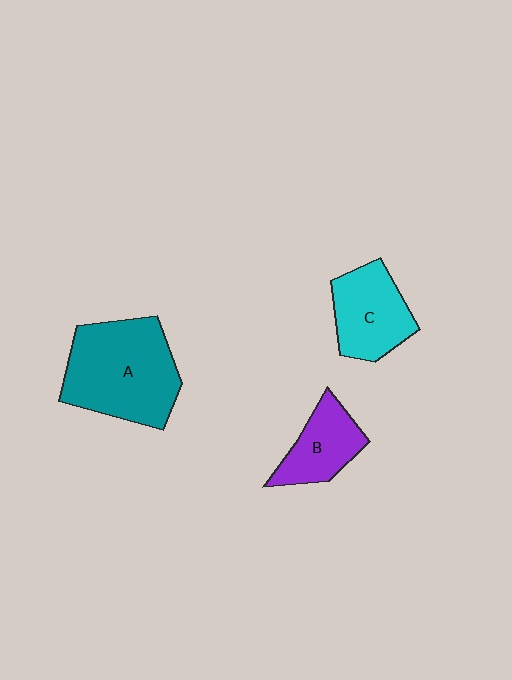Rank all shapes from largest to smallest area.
From largest to smallest: A (teal), C (cyan), B (purple).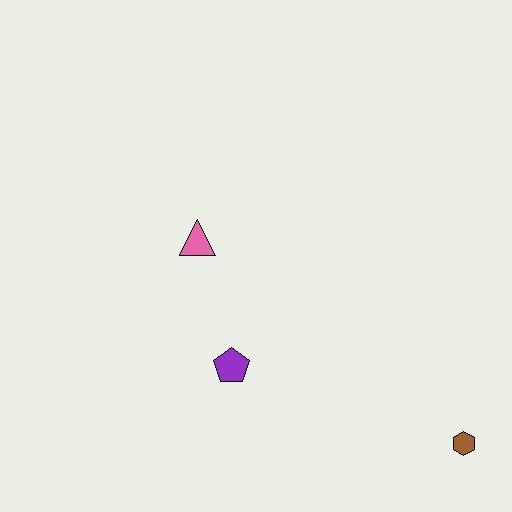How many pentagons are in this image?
There is 1 pentagon.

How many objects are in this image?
There are 3 objects.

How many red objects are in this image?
There are no red objects.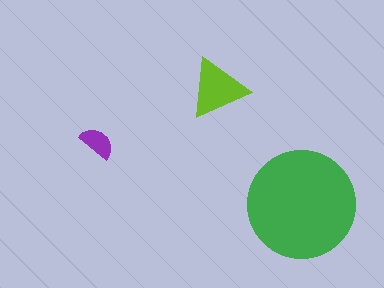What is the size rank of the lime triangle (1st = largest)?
2nd.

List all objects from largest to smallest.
The green circle, the lime triangle, the purple semicircle.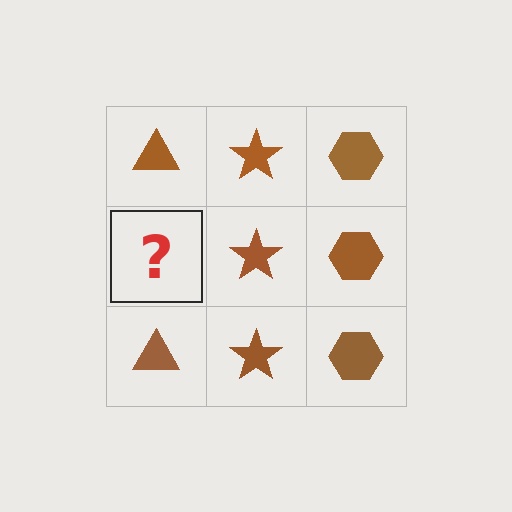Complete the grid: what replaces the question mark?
The question mark should be replaced with a brown triangle.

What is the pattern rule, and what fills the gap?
The rule is that each column has a consistent shape. The gap should be filled with a brown triangle.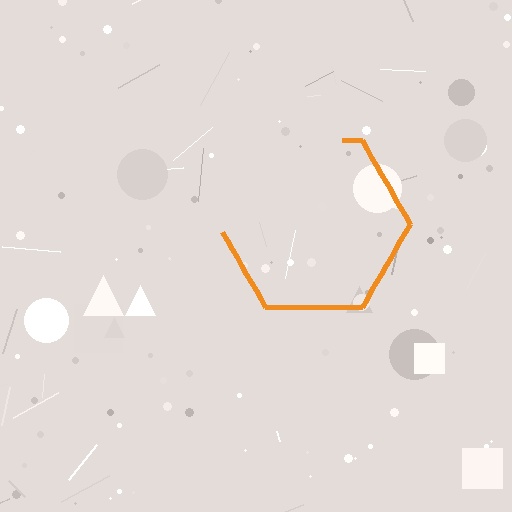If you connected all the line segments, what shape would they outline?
They would outline a hexagon.